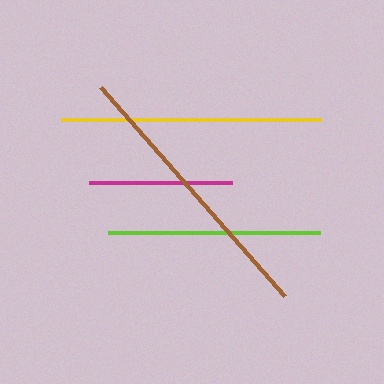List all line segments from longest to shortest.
From longest to shortest: brown, yellow, lime, magenta.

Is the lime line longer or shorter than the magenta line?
The lime line is longer than the magenta line.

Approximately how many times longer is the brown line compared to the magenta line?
The brown line is approximately 1.9 times the length of the magenta line.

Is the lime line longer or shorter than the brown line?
The brown line is longer than the lime line.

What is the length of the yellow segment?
The yellow segment is approximately 259 pixels long.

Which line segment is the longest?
The brown line is the longest at approximately 279 pixels.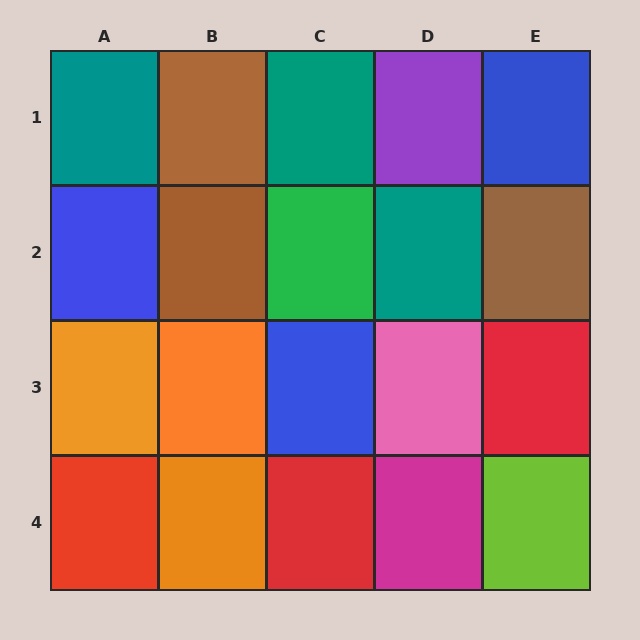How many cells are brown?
3 cells are brown.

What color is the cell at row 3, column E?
Red.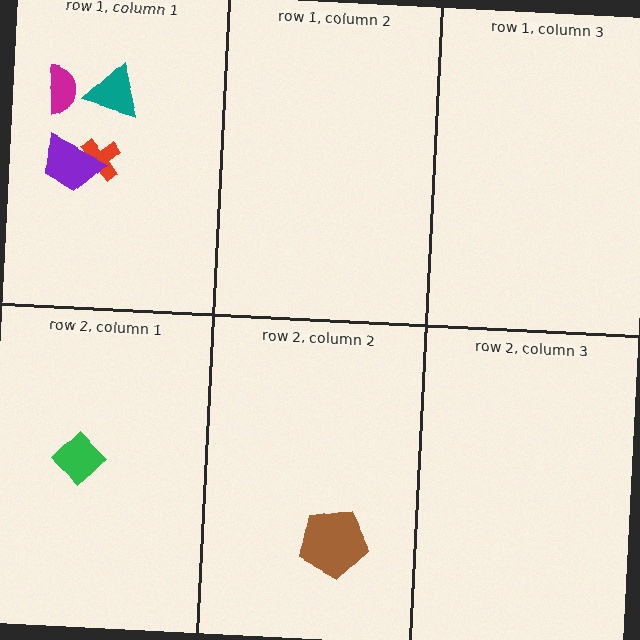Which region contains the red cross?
The row 1, column 1 region.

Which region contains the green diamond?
The row 2, column 1 region.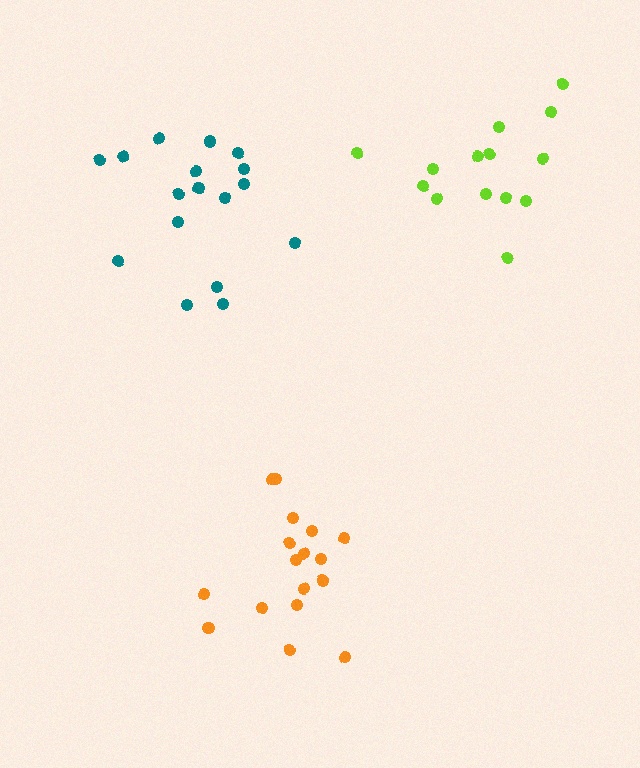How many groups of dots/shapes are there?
There are 3 groups.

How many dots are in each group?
Group 1: 17 dots, Group 2: 14 dots, Group 3: 17 dots (48 total).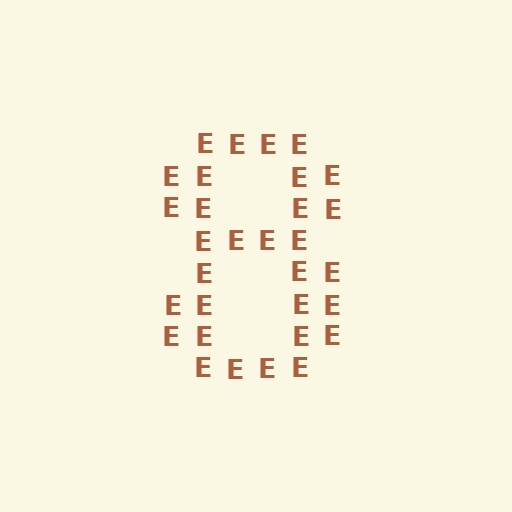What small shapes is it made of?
It is made of small letter E's.